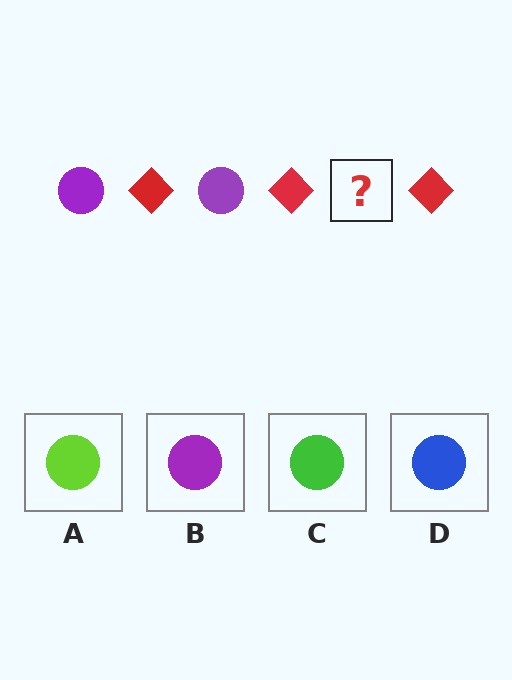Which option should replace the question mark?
Option B.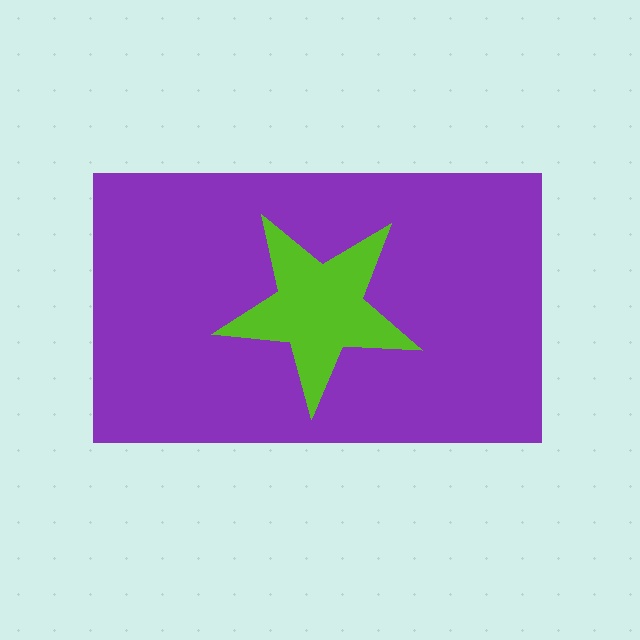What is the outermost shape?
The purple rectangle.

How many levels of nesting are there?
2.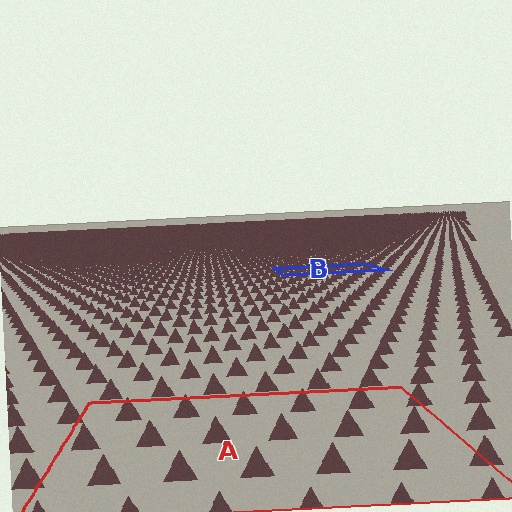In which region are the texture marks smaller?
The texture marks are smaller in region B, because it is farther away.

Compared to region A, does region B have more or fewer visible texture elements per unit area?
Region B has more texture elements per unit area — they are packed more densely because it is farther away.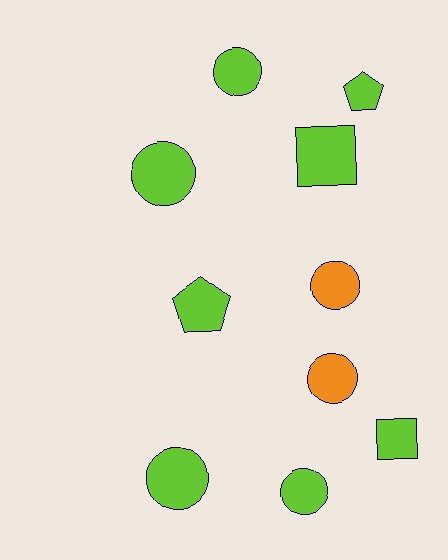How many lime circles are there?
There are 4 lime circles.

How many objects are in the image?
There are 10 objects.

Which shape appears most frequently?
Circle, with 6 objects.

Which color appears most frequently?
Lime, with 8 objects.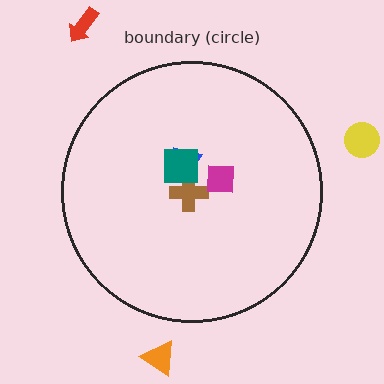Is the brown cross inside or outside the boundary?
Inside.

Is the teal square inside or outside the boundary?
Inside.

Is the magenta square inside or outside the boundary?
Inside.